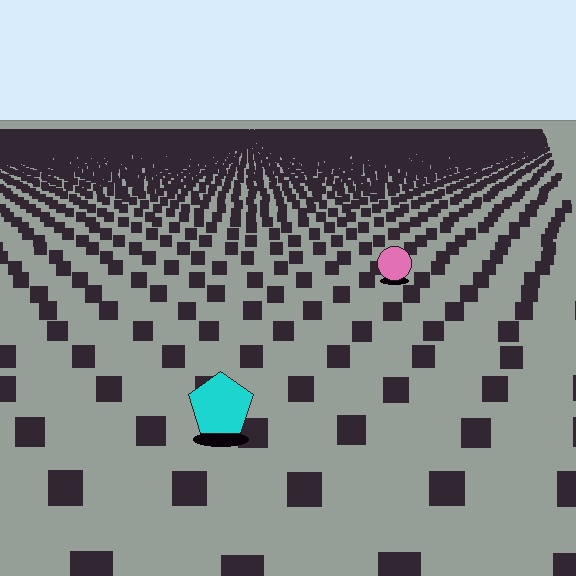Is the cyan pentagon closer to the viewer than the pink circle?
Yes. The cyan pentagon is closer — you can tell from the texture gradient: the ground texture is coarser near it.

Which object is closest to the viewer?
The cyan pentagon is closest. The texture marks near it are larger and more spread out.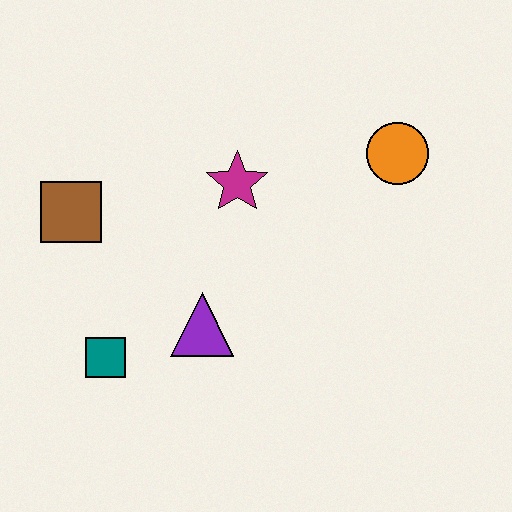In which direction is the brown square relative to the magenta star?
The brown square is to the left of the magenta star.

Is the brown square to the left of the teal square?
Yes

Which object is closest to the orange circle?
The magenta star is closest to the orange circle.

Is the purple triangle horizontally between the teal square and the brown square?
No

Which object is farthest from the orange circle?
The teal square is farthest from the orange circle.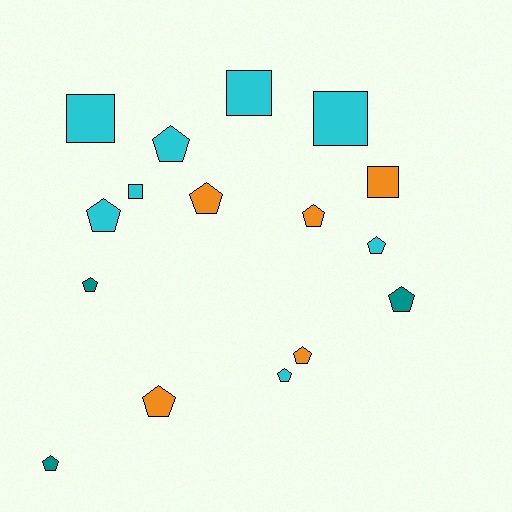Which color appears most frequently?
Cyan, with 8 objects.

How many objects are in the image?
There are 16 objects.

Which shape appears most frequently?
Pentagon, with 11 objects.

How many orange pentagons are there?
There are 4 orange pentagons.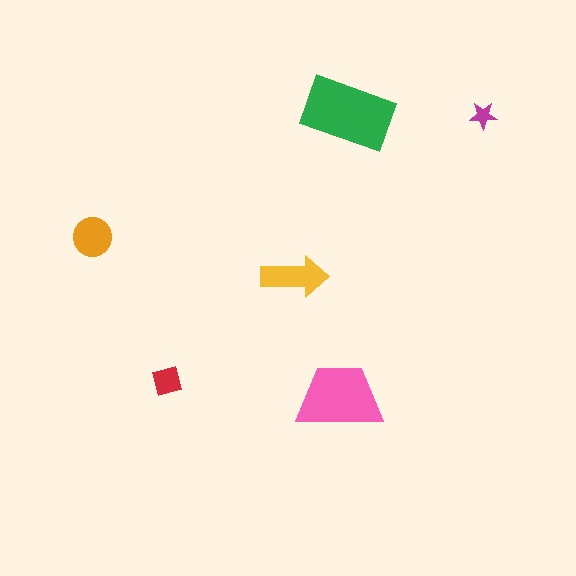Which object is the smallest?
The magenta star.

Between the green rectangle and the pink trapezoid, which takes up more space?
The green rectangle.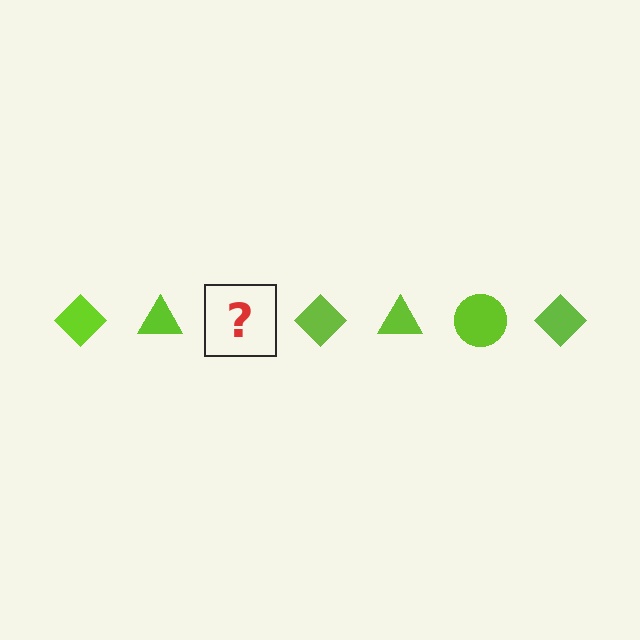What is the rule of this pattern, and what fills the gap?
The rule is that the pattern cycles through diamond, triangle, circle shapes in lime. The gap should be filled with a lime circle.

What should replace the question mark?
The question mark should be replaced with a lime circle.